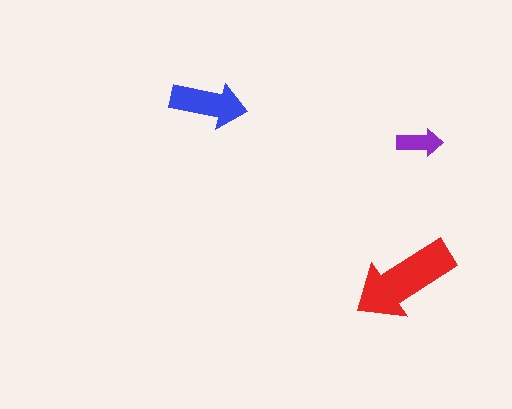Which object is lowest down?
The red arrow is bottommost.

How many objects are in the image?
There are 3 objects in the image.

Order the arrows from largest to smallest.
the red one, the blue one, the purple one.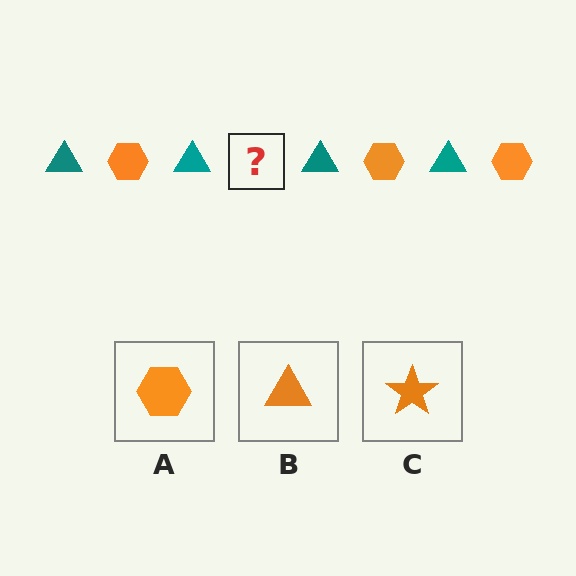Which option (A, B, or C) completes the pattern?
A.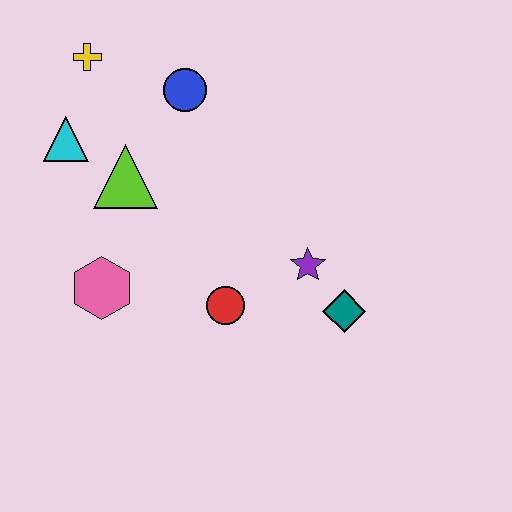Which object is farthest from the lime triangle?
The teal diamond is farthest from the lime triangle.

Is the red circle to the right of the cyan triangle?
Yes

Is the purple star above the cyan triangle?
No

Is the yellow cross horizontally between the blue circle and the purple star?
No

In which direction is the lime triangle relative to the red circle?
The lime triangle is above the red circle.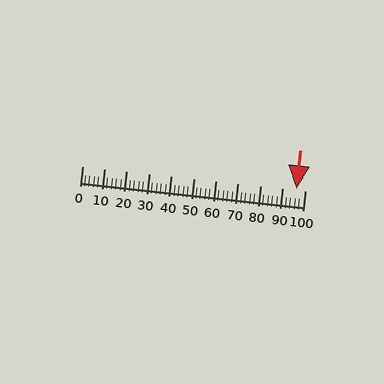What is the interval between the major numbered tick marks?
The major tick marks are spaced 10 units apart.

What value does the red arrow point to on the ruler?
The red arrow points to approximately 96.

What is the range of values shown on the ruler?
The ruler shows values from 0 to 100.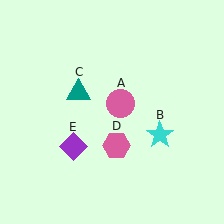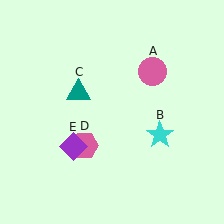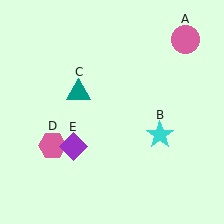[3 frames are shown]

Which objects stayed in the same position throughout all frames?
Cyan star (object B) and teal triangle (object C) and purple diamond (object E) remained stationary.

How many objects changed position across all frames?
2 objects changed position: pink circle (object A), pink hexagon (object D).